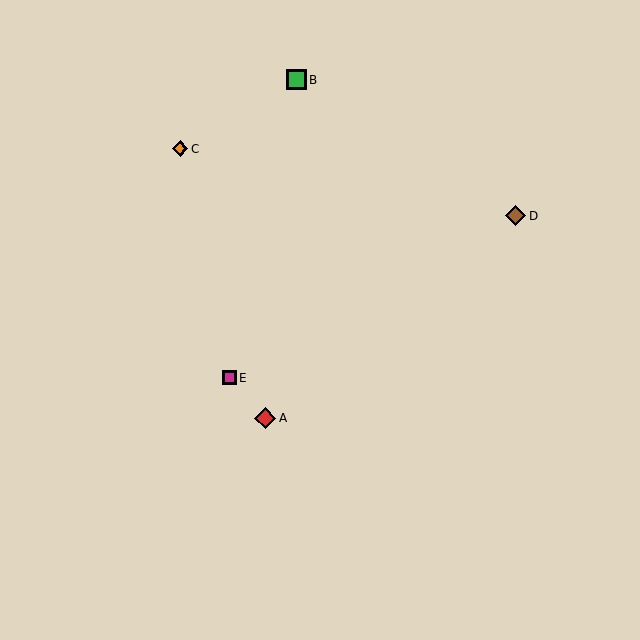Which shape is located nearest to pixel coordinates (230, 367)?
The magenta square (labeled E) at (230, 378) is nearest to that location.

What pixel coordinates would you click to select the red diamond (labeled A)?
Click at (265, 418) to select the red diamond A.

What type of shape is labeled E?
Shape E is a magenta square.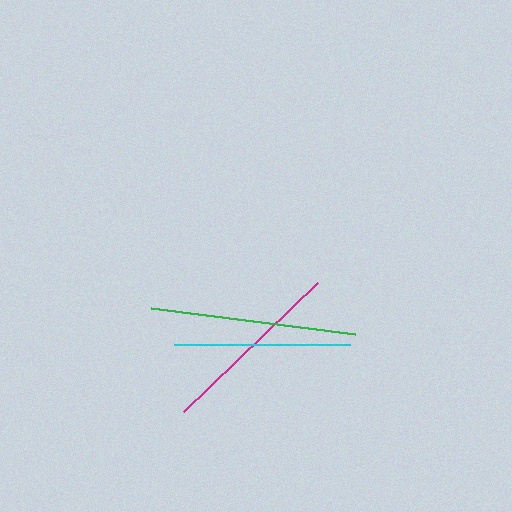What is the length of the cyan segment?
The cyan segment is approximately 176 pixels long.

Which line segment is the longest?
The green line is the longest at approximately 206 pixels.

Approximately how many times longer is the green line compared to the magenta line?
The green line is approximately 1.1 times the length of the magenta line.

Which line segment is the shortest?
The cyan line is the shortest at approximately 176 pixels.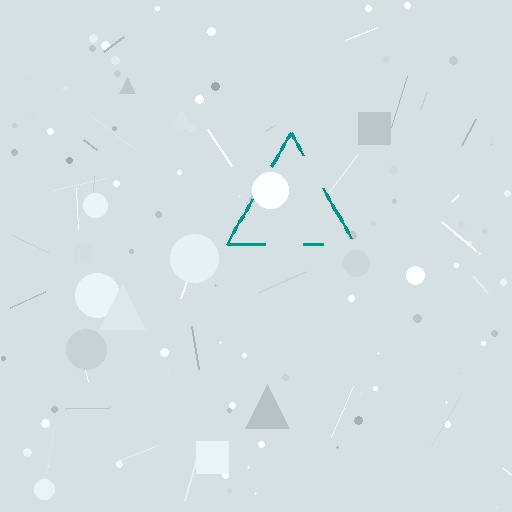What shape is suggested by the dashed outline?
The dashed outline suggests a triangle.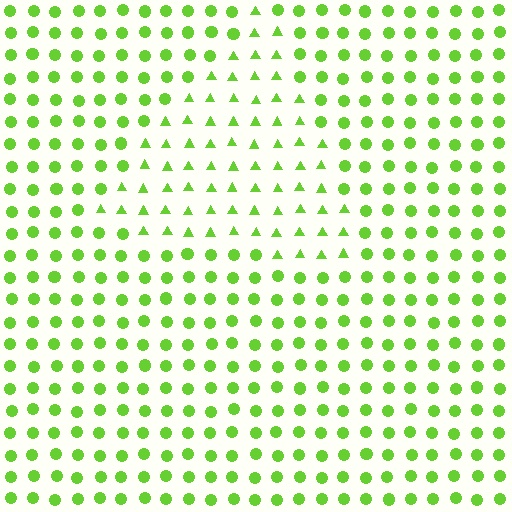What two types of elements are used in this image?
The image uses triangles inside the triangle region and circles outside it.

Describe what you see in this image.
The image is filled with small lime elements arranged in a uniform grid. A triangle-shaped region contains triangles, while the surrounding area contains circles. The boundary is defined purely by the change in element shape.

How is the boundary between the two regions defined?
The boundary is defined by a change in element shape: triangles inside vs. circles outside. All elements share the same color and spacing.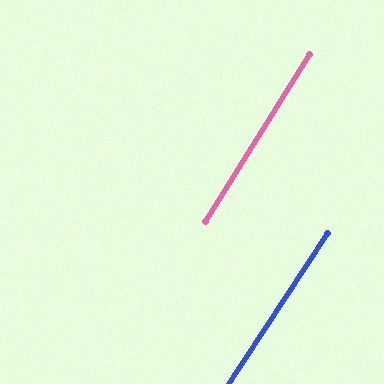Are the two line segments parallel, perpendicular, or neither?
Parallel — their directions differ by only 1.2°.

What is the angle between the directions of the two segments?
Approximately 1 degree.